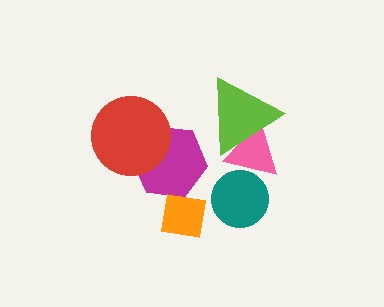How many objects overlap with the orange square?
1 object overlaps with the orange square.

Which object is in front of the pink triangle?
The lime triangle is in front of the pink triangle.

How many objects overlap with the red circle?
1 object overlaps with the red circle.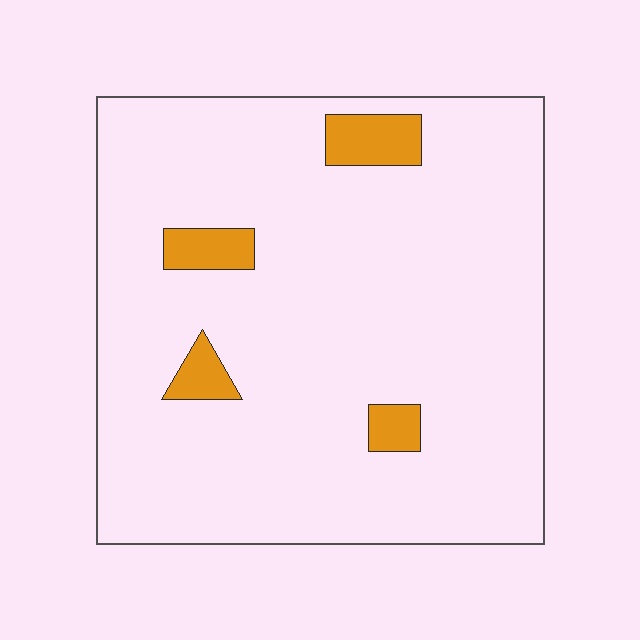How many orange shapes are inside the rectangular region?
4.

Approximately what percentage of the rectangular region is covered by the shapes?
Approximately 5%.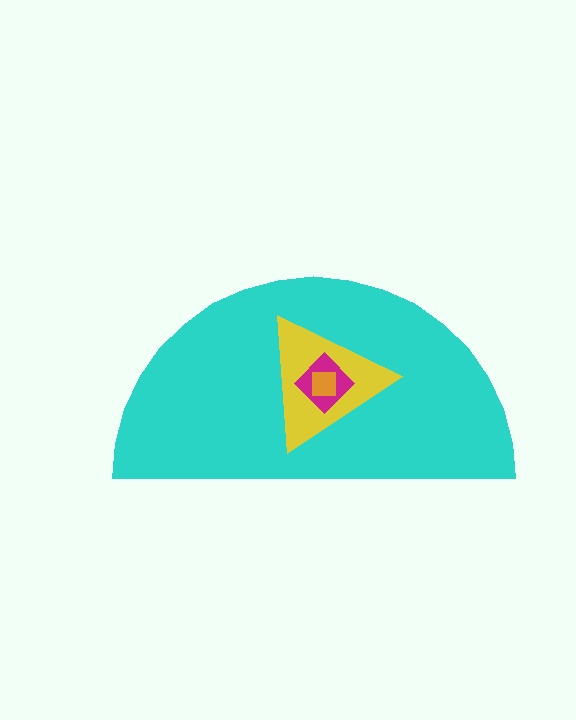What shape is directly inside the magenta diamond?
The orange square.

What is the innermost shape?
The orange square.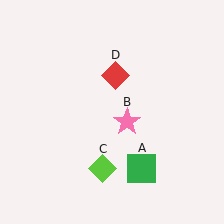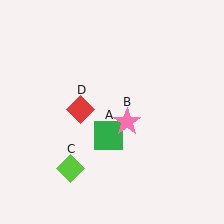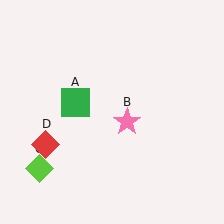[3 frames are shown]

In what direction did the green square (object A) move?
The green square (object A) moved up and to the left.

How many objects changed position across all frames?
3 objects changed position: green square (object A), lime diamond (object C), red diamond (object D).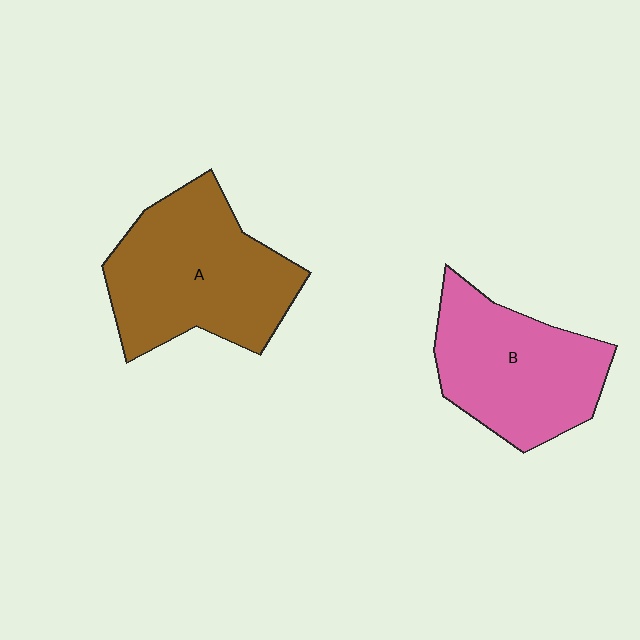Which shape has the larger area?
Shape A (brown).